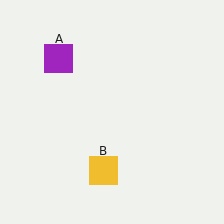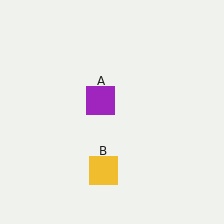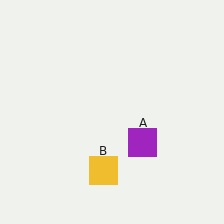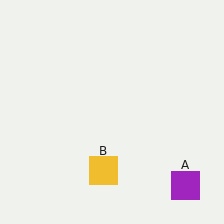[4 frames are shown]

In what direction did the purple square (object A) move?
The purple square (object A) moved down and to the right.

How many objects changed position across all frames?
1 object changed position: purple square (object A).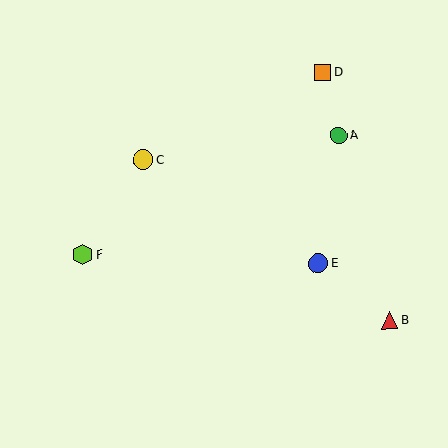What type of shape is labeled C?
Shape C is a yellow circle.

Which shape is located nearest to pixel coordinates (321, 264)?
The blue circle (labeled E) at (318, 263) is nearest to that location.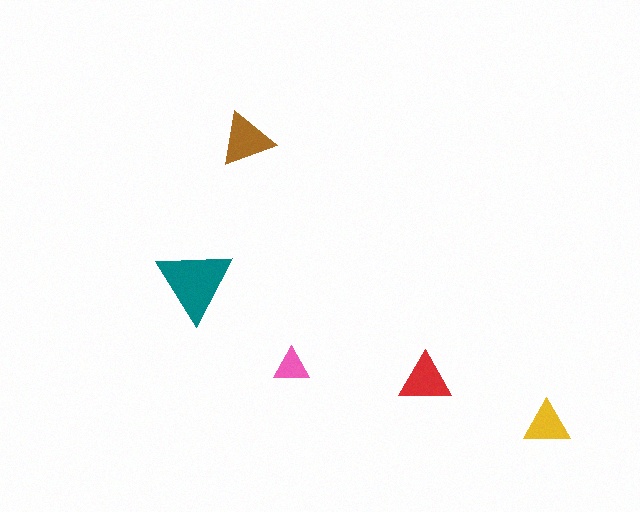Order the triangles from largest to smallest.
the teal one, the brown one, the red one, the yellow one, the pink one.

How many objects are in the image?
There are 5 objects in the image.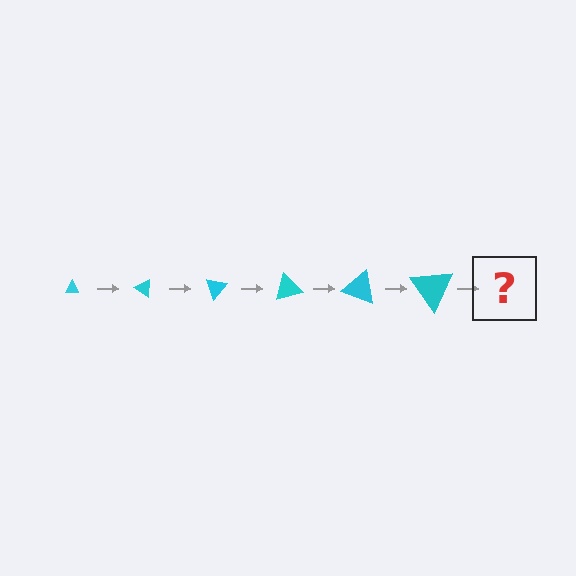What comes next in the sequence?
The next element should be a triangle, larger than the previous one and rotated 210 degrees from the start.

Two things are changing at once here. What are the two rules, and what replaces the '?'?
The two rules are that the triangle grows larger each step and it rotates 35 degrees each step. The '?' should be a triangle, larger than the previous one and rotated 210 degrees from the start.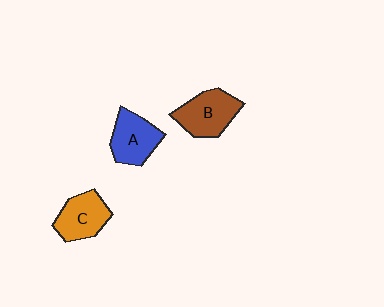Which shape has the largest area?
Shape B (brown).